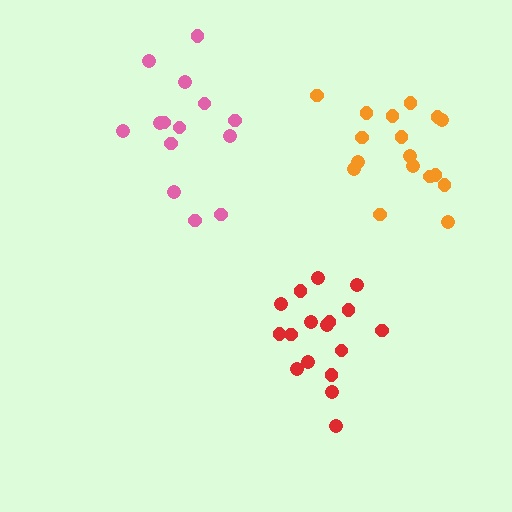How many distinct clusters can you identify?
There are 3 distinct clusters.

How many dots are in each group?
Group 1: 17 dots, Group 2: 17 dots, Group 3: 14 dots (48 total).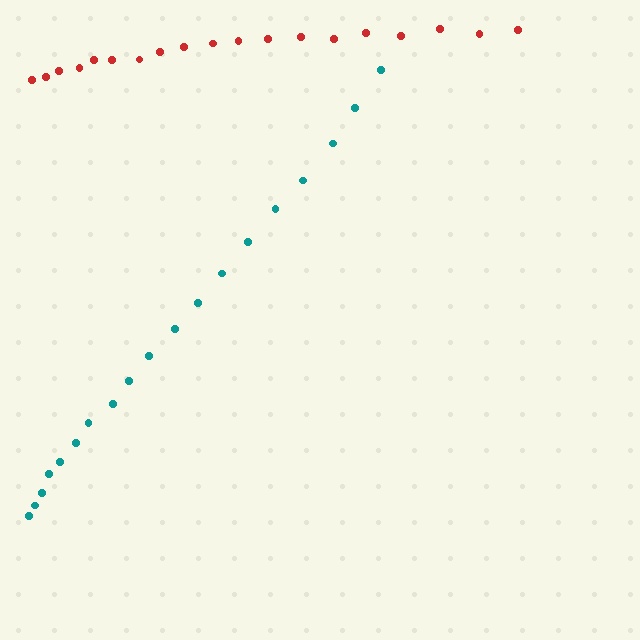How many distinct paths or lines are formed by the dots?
There are 2 distinct paths.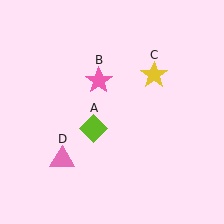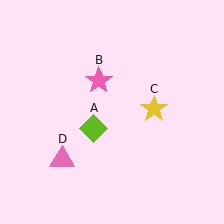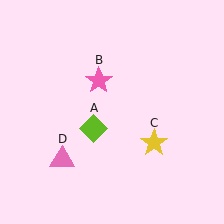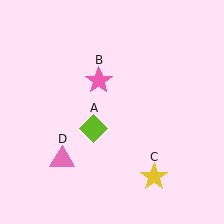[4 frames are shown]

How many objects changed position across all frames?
1 object changed position: yellow star (object C).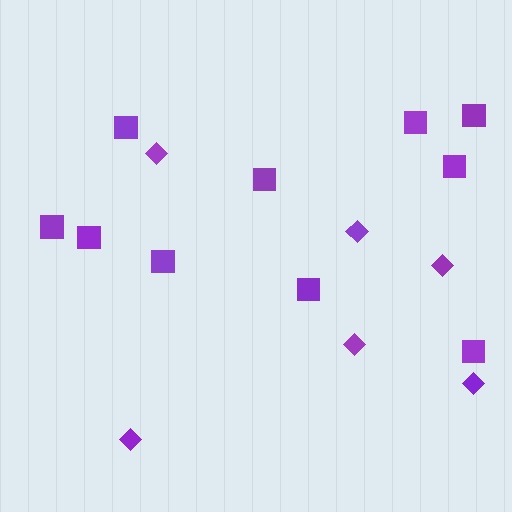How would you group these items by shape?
There are 2 groups: one group of diamonds (6) and one group of squares (10).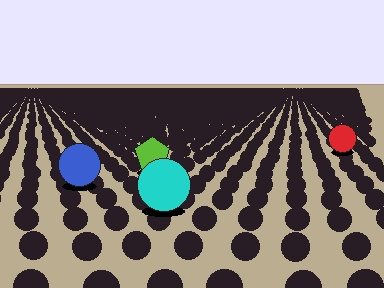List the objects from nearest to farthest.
From nearest to farthest: the cyan circle, the blue circle, the lime pentagon, the red circle.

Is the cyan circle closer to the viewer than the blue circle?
Yes. The cyan circle is closer — you can tell from the texture gradient: the ground texture is coarser near it.